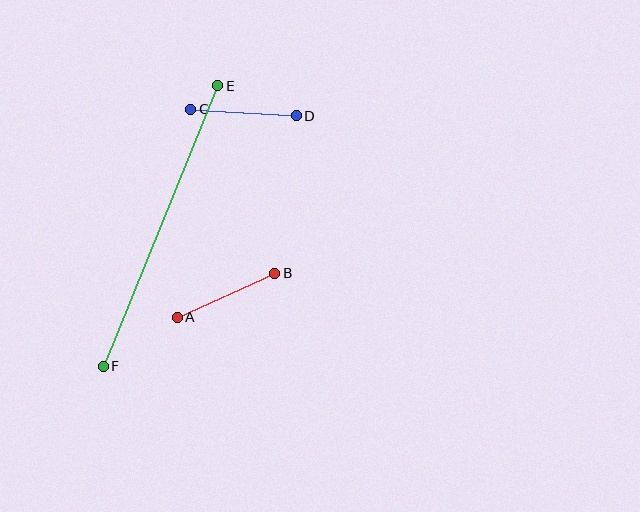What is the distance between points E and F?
The distance is approximately 303 pixels.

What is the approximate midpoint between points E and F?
The midpoint is at approximately (161, 226) pixels.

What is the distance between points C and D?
The distance is approximately 106 pixels.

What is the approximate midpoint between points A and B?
The midpoint is at approximately (226, 295) pixels.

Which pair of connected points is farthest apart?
Points E and F are farthest apart.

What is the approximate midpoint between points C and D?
The midpoint is at approximately (243, 112) pixels.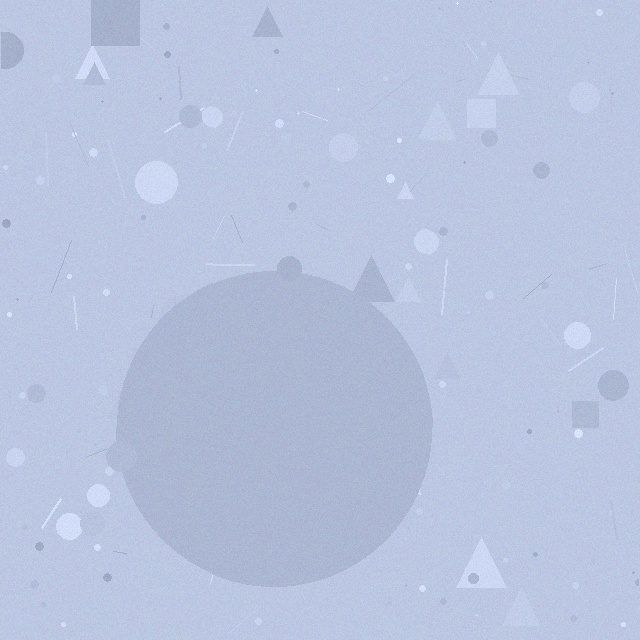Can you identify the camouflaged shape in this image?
The camouflaged shape is a circle.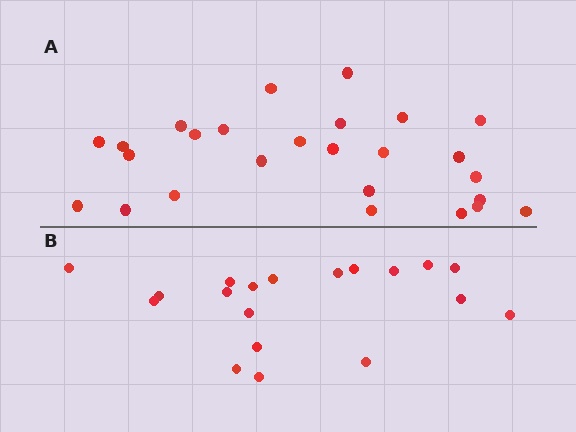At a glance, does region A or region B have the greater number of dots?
Region A (the top region) has more dots.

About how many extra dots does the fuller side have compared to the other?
Region A has roughly 8 or so more dots than region B.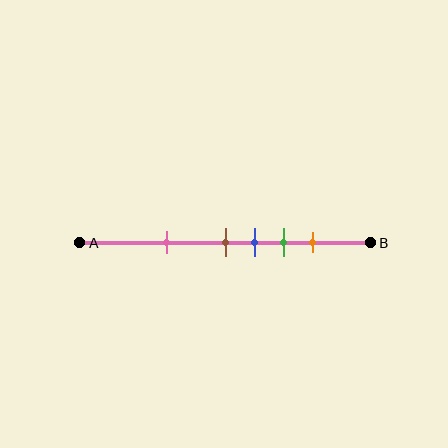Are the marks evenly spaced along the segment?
No, the marks are not evenly spaced.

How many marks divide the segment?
There are 5 marks dividing the segment.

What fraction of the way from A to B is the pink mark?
The pink mark is approximately 30% (0.3) of the way from A to B.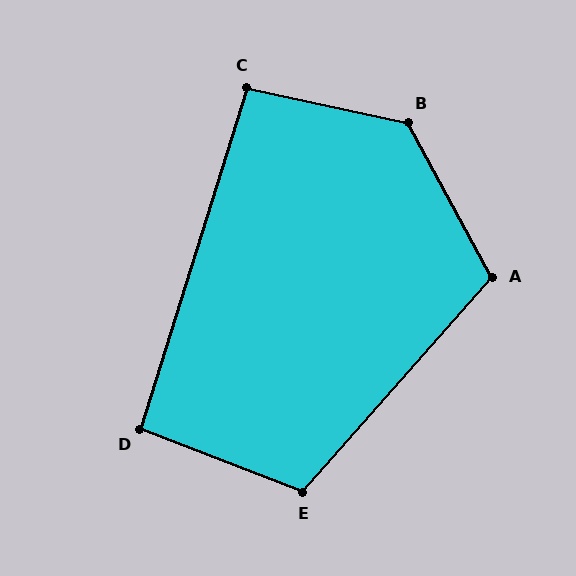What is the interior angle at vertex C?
Approximately 95 degrees (obtuse).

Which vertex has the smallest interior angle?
D, at approximately 94 degrees.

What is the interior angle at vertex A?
Approximately 110 degrees (obtuse).